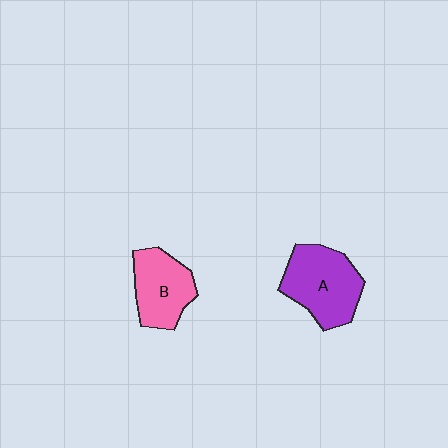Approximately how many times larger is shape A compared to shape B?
Approximately 1.2 times.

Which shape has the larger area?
Shape A (purple).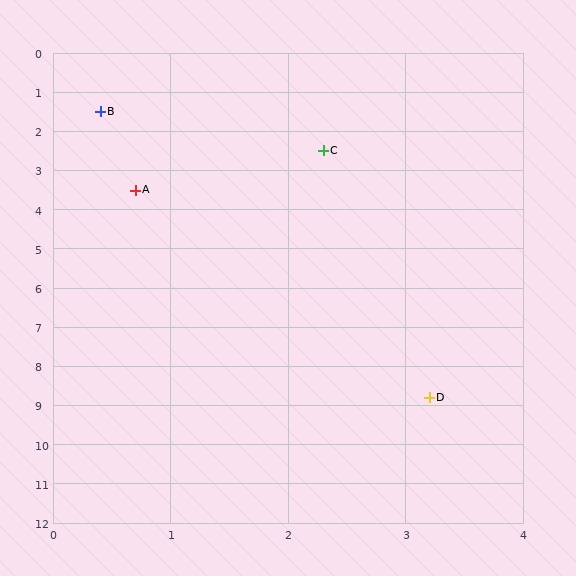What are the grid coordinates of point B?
Point B is at approximately (0.4, 1.5).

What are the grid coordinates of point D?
Point D is at approximately (3.2, 8.8).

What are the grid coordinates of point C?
Point C is at approximately (2.3, 2.5).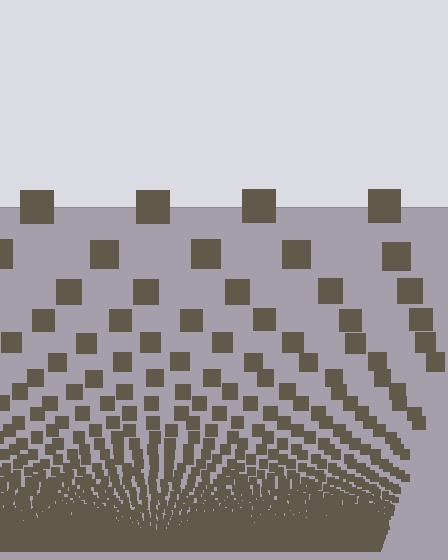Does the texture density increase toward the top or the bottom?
Density increases toward the bottom.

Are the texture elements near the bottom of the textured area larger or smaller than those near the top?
Smaller. The gradient is inverted — elements near the bottom are smaller and denser.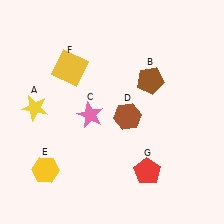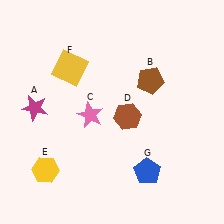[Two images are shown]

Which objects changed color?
A changed from yellow to magenta. G changed from red to blue.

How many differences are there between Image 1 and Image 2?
There are 2 differences between the two images.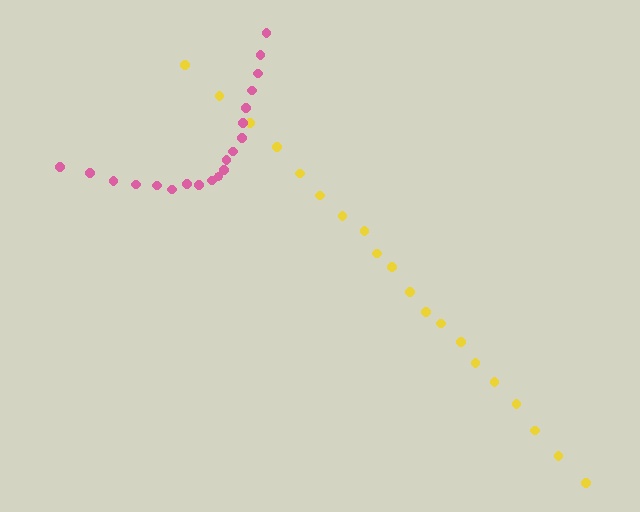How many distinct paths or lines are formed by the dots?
There are 2 distinct paths.